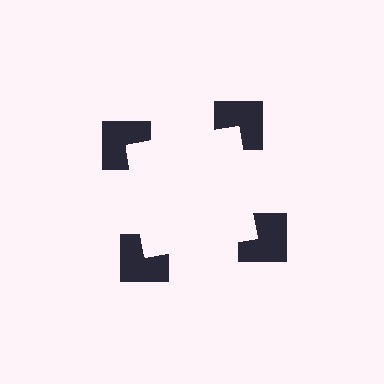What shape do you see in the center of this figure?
An illusory square — its edges are inferred from the aligned wedge cuts in the notched squares, not physically drawn.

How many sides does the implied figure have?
4 sides.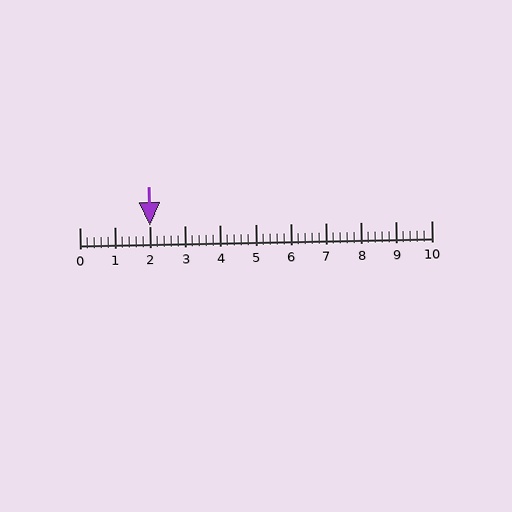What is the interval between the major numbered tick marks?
The major tick marks are spaced 1 units apart.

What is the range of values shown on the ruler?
The ruler shows values from 0 to 10.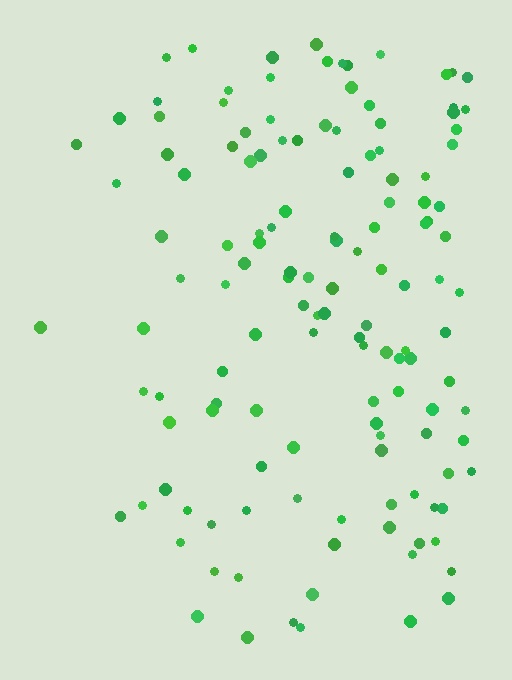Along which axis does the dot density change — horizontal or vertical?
Horizontal.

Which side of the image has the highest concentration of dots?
The right.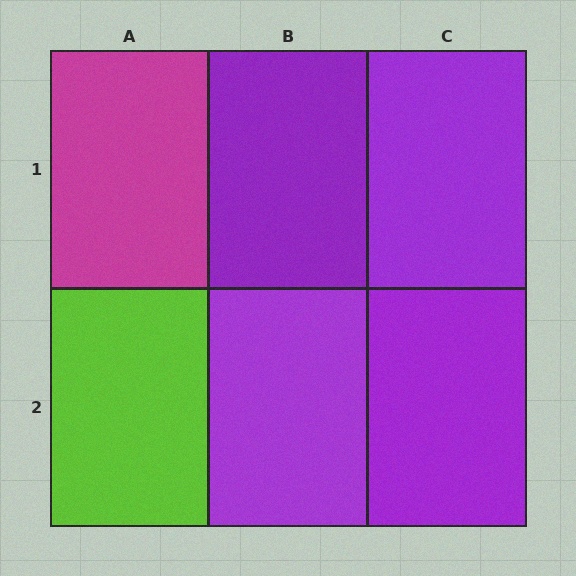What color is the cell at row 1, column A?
Magenta.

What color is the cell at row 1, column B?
Purple.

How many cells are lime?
1 cell is lime.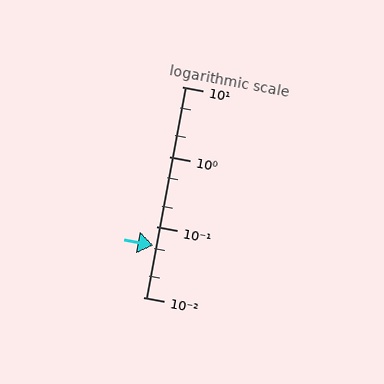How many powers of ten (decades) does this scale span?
The scale spans 3 decades, from 0.01 to 10.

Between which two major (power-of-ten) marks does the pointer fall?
The pointer is between 0.01 and 0.1.